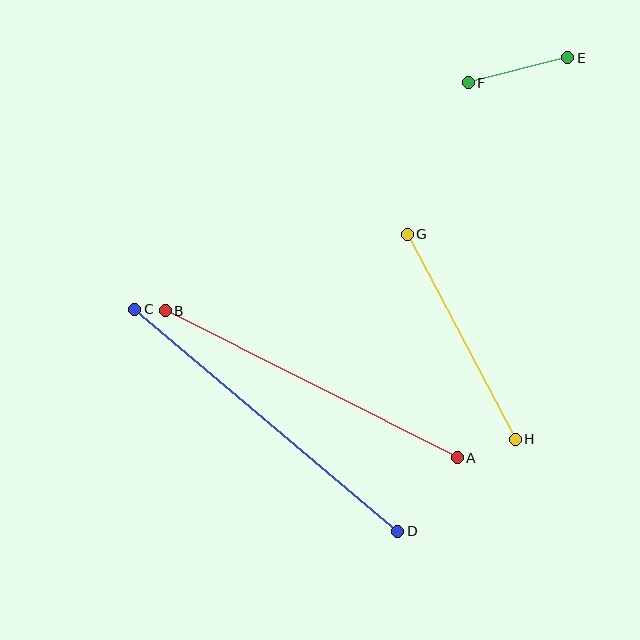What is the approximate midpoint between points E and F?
The midpoint is at approximately (518, 70) pixels.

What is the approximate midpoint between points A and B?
The midpoint is at approximately (311, 384) pixels.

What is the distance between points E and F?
The distance is approximately 102 pixels.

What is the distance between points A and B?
The distance is approximately 327 pixels.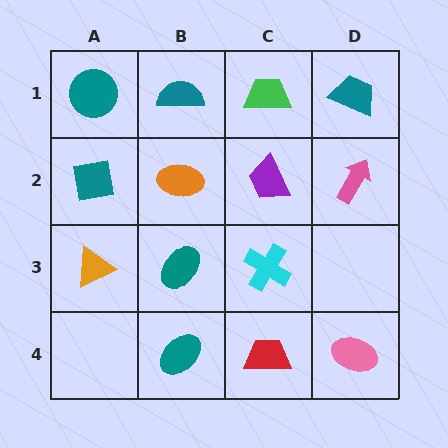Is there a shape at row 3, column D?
No, that cell is empty.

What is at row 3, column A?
An orange triangle.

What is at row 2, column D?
A pink arrow.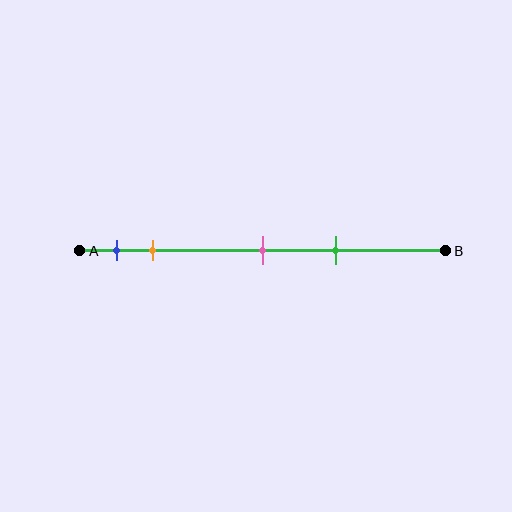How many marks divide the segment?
There are 4 marks dividing the segment.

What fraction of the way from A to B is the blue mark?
The blue mark is approximately 10% (0.1) of the way from A to B.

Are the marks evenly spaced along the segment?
No, the marks are not evenly spaced.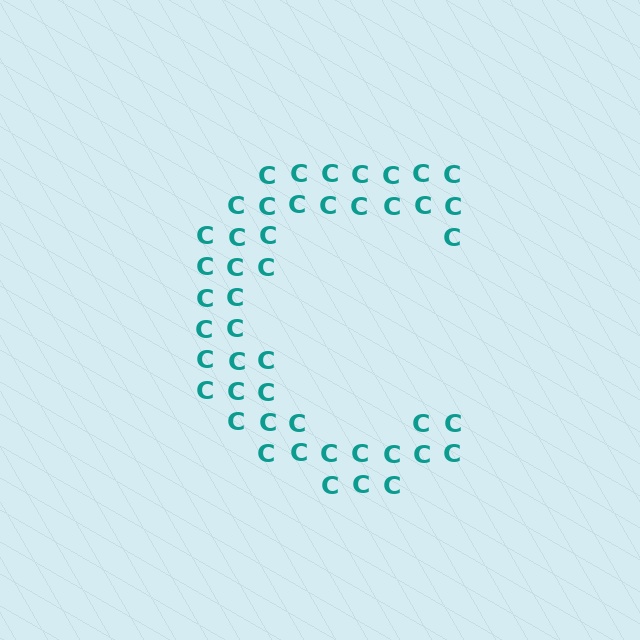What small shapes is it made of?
It is made of small letter C's.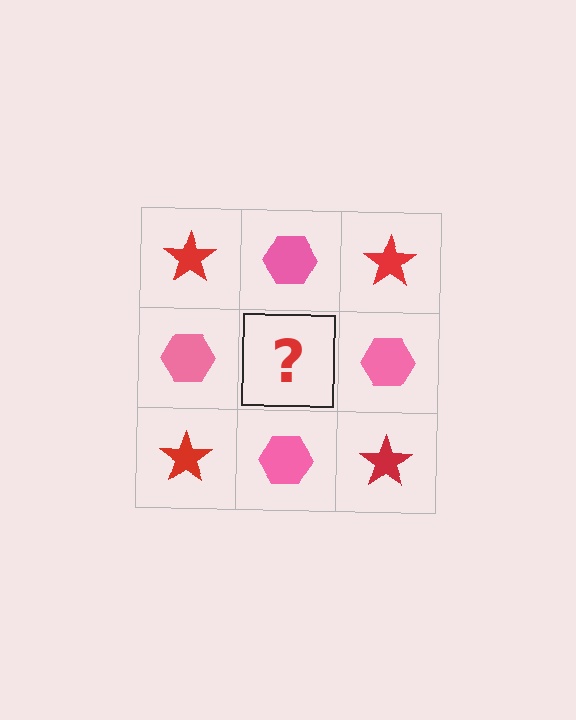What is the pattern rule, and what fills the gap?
The rule is that it alternates red star and pink hexagon in a checkerboard pattern. The gap should be filled with a red star.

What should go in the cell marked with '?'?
The missing cell should contain a red star.